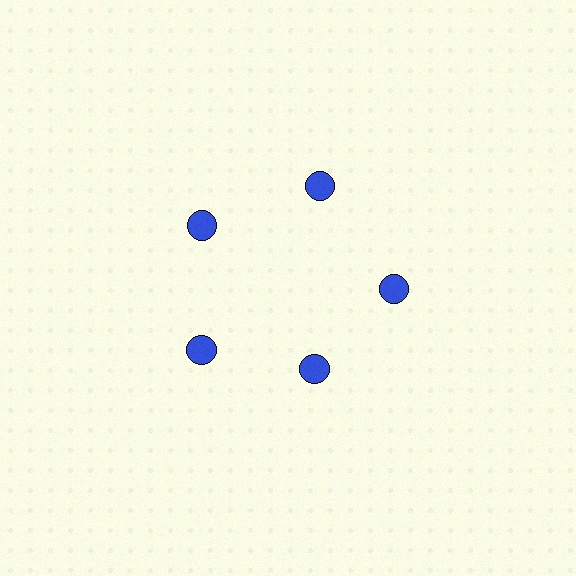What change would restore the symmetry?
The symmetry would be restored by moving it outward, back onto the ring so that all 5 circles sit at equal angles and equal distance from the center.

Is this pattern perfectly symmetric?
No. The 5 blue circles are arranged in a ring, but one element near the 5 o'clock position is pulled inward toward the center, breaking the 5-fold rotational symmetry.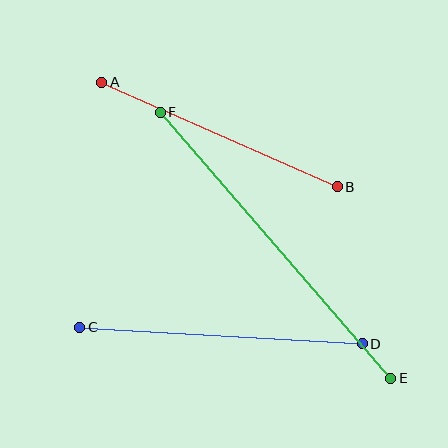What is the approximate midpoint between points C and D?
The midpoint is at approximately (221, 336) pixels.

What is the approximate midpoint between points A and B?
The midpoint is at approximately (219, 135) pixels.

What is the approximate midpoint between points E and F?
The midpoint is at approximately (276, 245) pixels.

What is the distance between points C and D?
The distance is approximately 283 pixels.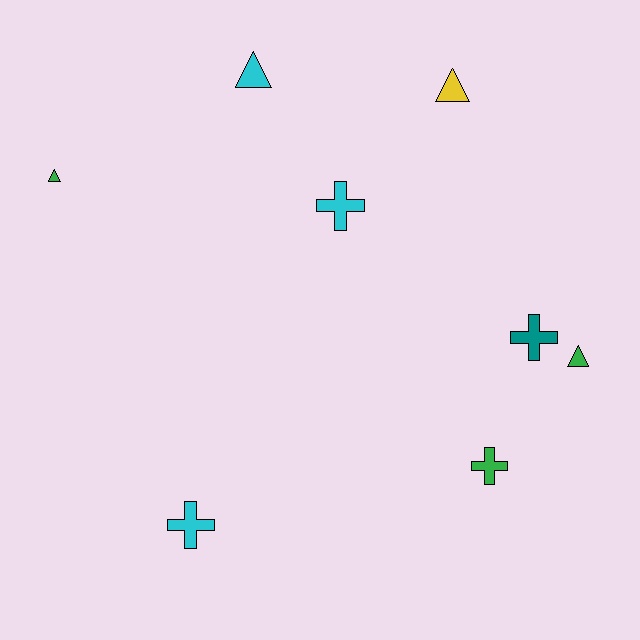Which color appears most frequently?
Green, with 3 objects.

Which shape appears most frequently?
Triangle, with 4 objects.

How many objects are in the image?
There are 8 objects.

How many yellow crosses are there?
There are no yellow crosses.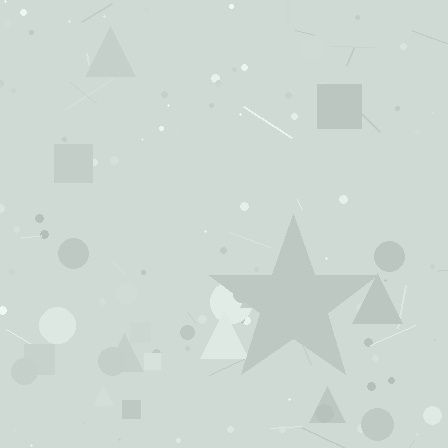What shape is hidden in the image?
A star is hidden in the image.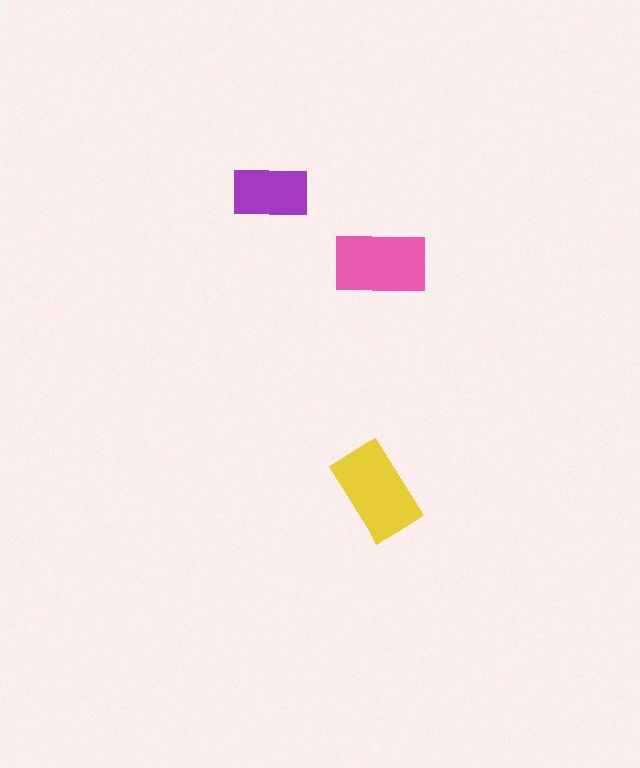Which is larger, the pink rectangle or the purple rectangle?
The pink one.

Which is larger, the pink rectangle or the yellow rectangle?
The yellow one.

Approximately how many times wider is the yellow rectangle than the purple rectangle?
About 1.5 times wider.